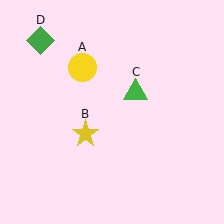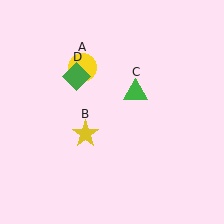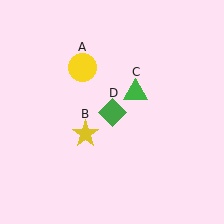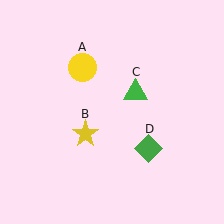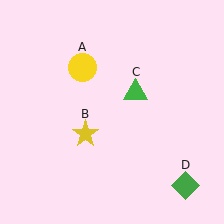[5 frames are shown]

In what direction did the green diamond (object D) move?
The green diamond (object D) moved down and to the right.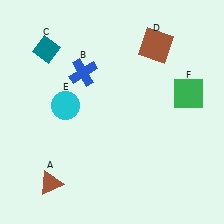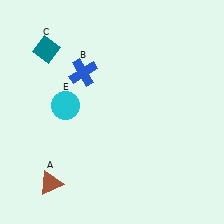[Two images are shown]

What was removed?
The brown square (D), the green square (F) were removed in Image 2.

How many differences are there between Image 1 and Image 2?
There are 2 differences between the two images.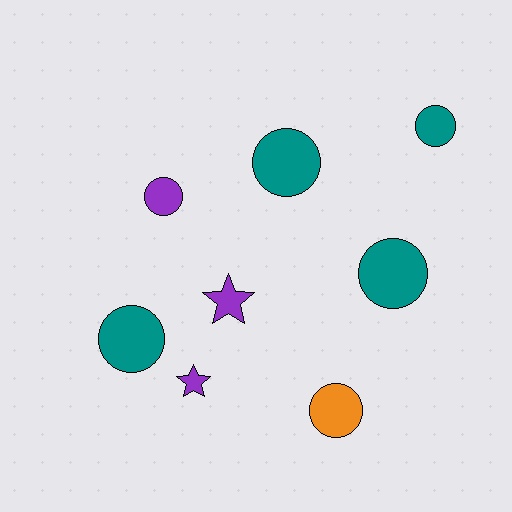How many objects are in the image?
There are 8 objects.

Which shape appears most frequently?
Circle, with 6 objects.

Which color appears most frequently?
Teal, with 4 objects.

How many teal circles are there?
There are 4 teal circles.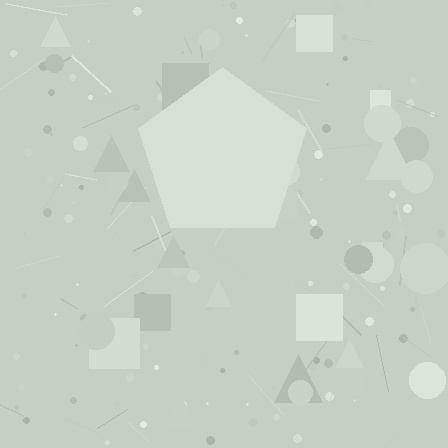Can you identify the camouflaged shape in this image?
The camouflaged shape is a pentagon.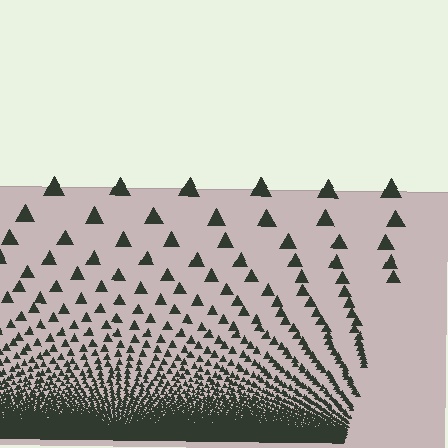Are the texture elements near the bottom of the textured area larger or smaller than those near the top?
Smaller. The gradient is inverted — elements near the bottom are smaller and denser.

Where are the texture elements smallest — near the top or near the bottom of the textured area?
Near the bottom.